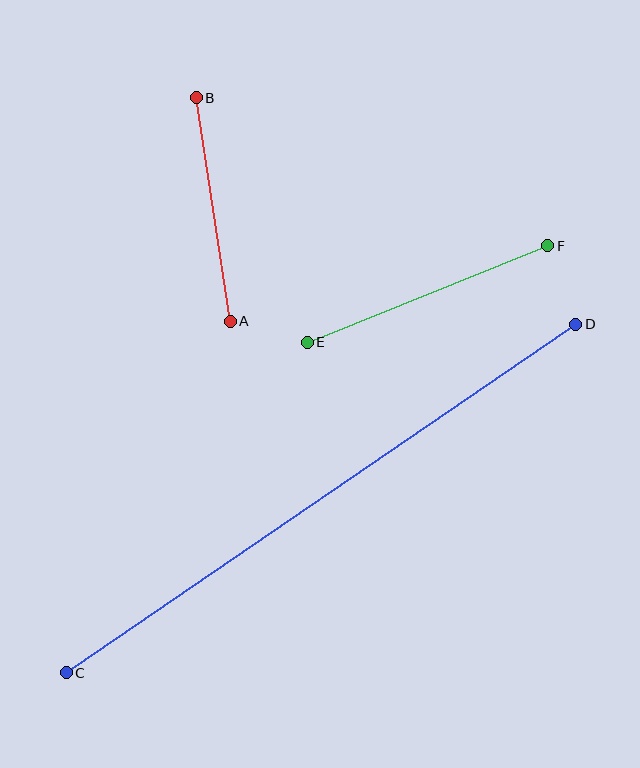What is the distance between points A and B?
The distance is approximately 226 pixels.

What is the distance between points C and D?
The distance is approximately 617 pixels.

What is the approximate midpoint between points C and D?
The midpoint is at approximately (321, 498) pixels.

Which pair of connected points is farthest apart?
Points C and D are farthest apart.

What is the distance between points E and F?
The distance is approximately 259 pixels.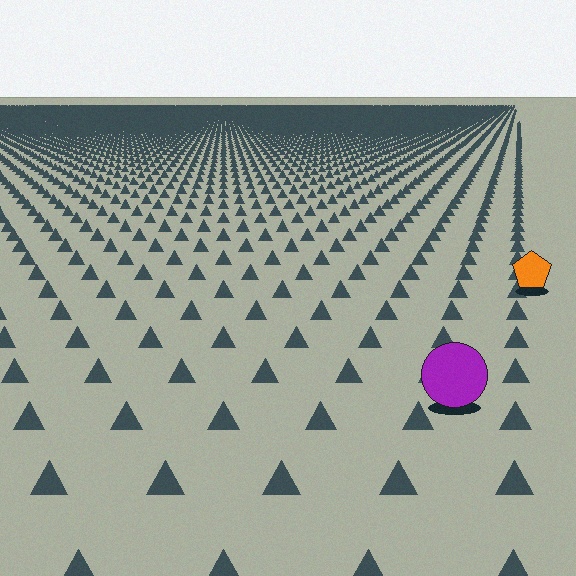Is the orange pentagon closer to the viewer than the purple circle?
No. The purple circle is closer — you can tell from the texture gradient: the ground texture is coarser near it.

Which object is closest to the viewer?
The purple circle is closest. The texture marks near it are larger and more spread out.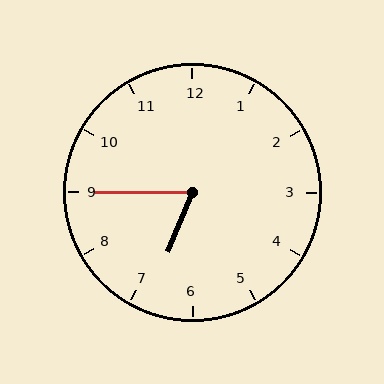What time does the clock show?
6:45.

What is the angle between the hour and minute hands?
Approximately 68 degrees.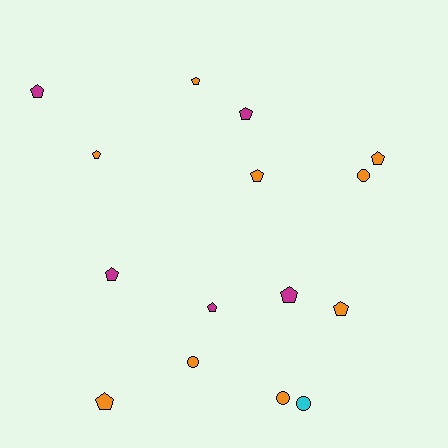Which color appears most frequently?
Orange, with 9 objects.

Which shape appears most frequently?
Pentagon, with 11 objects.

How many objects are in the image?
There are 15 objects.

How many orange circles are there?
There are 3 orange circles.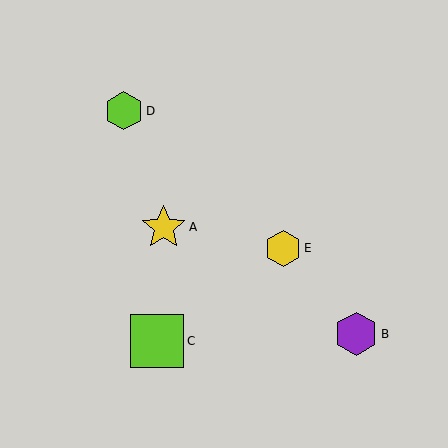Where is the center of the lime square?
The center of the lime square is at (157, 341).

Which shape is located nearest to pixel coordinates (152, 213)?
The yellow star (labeled A) at (164, 227) is nearest to that location.